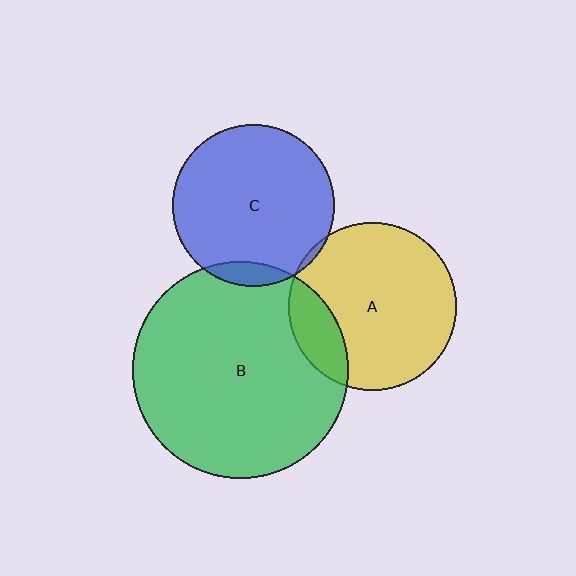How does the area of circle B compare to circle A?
Approximately 1.7 times.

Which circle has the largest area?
Circle B (green).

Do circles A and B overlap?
Yes.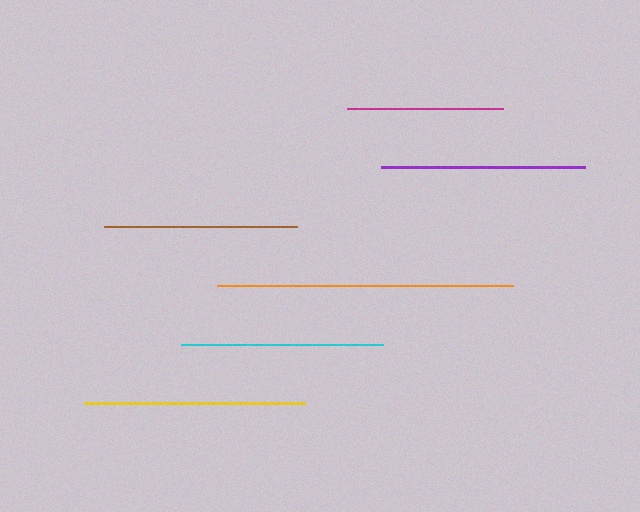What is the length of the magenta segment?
The magenta segment is approximately 156 pixels long.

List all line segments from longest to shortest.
From longest to shortest: orange, yellow, purple, cyan, brown, magenta.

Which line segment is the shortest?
The magenta line is the shortest at approximately 156 pixels.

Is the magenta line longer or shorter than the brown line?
The brown line is longer than the magenta line.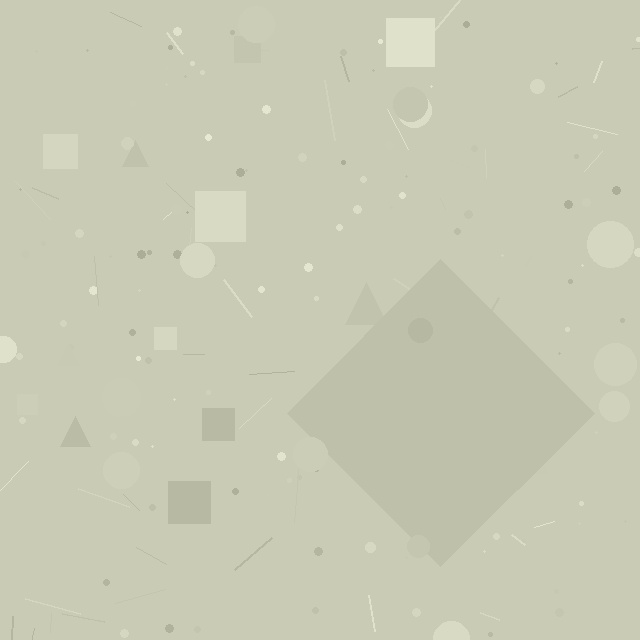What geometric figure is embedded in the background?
A diamond is embedded in the background.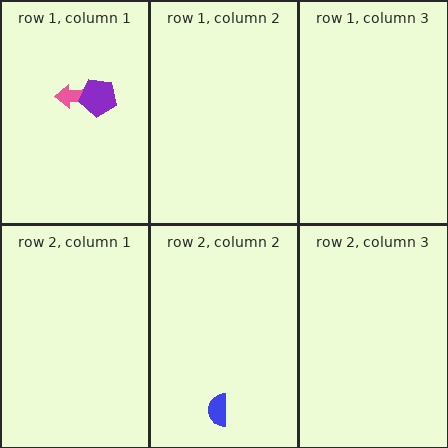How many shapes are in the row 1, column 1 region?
2.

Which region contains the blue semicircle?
The row 2, column 2 region.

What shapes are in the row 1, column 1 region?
The pink arrow, the purple pentagon.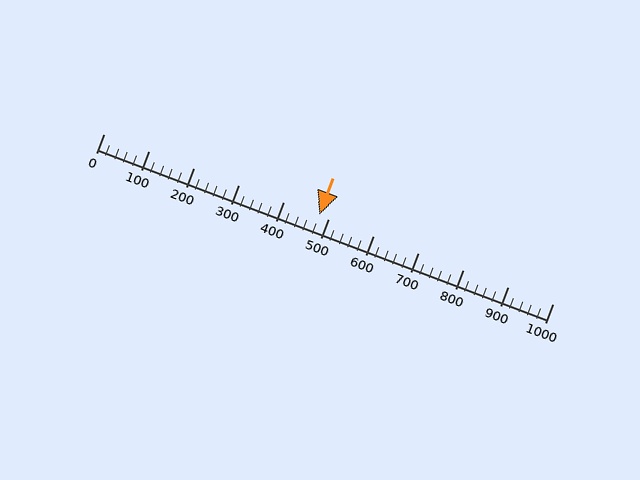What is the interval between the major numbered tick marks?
The major tick marks are spaced 100 units apart.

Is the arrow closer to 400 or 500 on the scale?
The arrow is closer to 500.